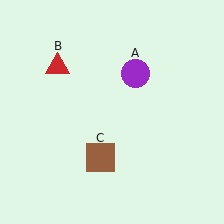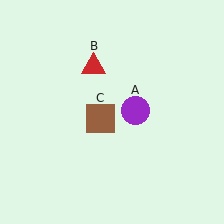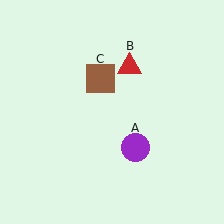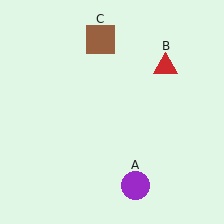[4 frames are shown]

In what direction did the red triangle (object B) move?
The red triangle (object B) moved right.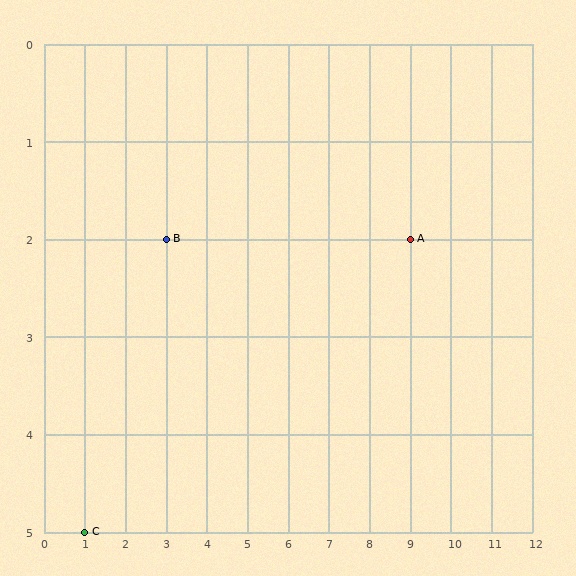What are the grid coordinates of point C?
Point C is at grid coordinates (1, 5).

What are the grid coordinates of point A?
Point A is at grid coordinates (9, 2).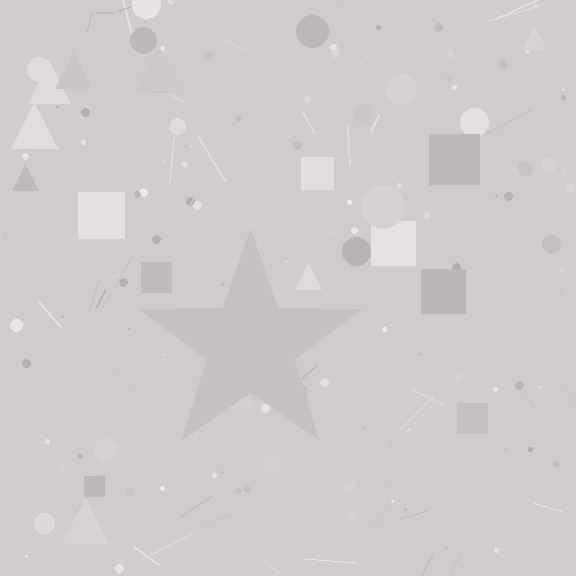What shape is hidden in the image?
A star is hidden in the image.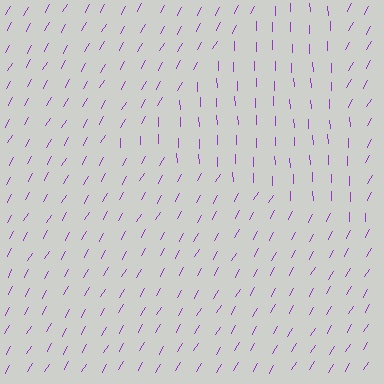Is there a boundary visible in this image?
Yes, there is a texture boundary formed by a change in line orientation.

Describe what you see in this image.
The image is filled with small purple line segments. A triangle region in the image has lines oriented differently from the surrounding lines, creating a visible texture boundary.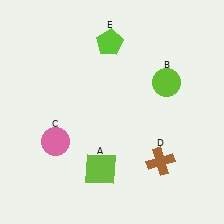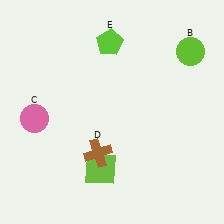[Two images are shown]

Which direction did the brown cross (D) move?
The brown cross (D) moved left.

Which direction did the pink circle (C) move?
The pink circle (C) moved up.